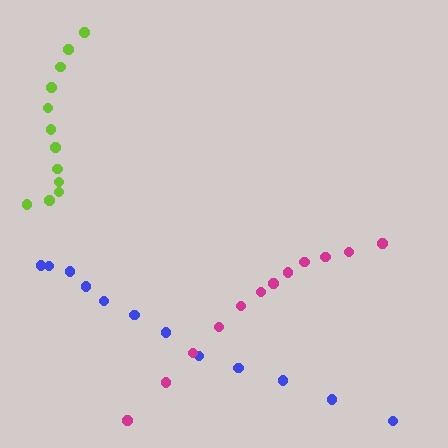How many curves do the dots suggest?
There are 3 distinct paths.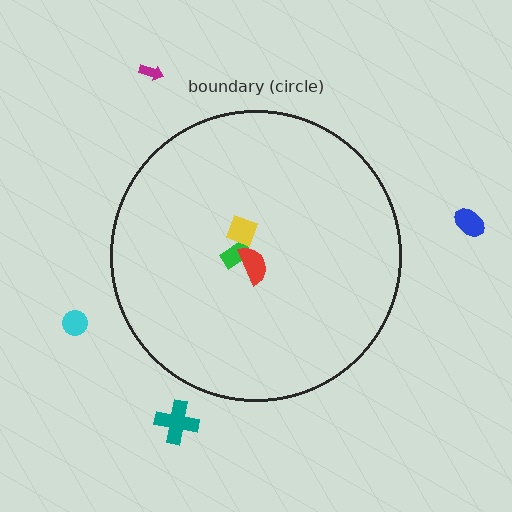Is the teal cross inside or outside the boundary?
Outside.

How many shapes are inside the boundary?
3 inside, 4 outside.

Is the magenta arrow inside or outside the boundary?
Outside.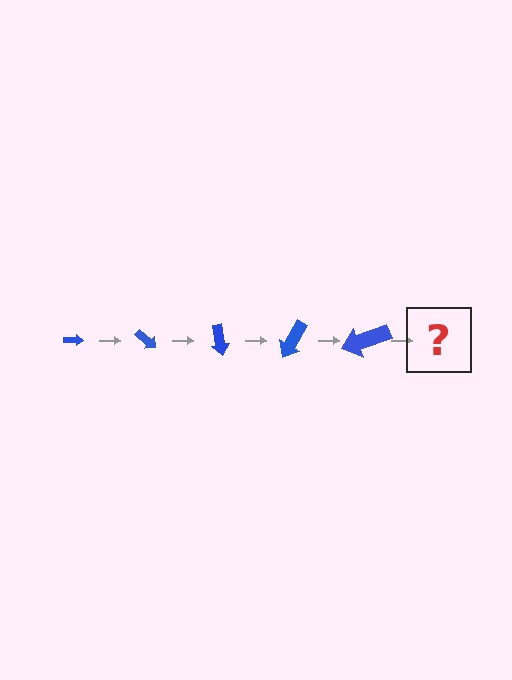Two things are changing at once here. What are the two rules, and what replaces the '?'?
The two rules are that the arrow grows larger each step and it rotates 40 degrees each step. The '?' should be an arrow, larger than the previous one and rotated 200 degrees from the start.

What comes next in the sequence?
The next element should be an arrow, larger than the previous one and rotated 200 degrees from the start.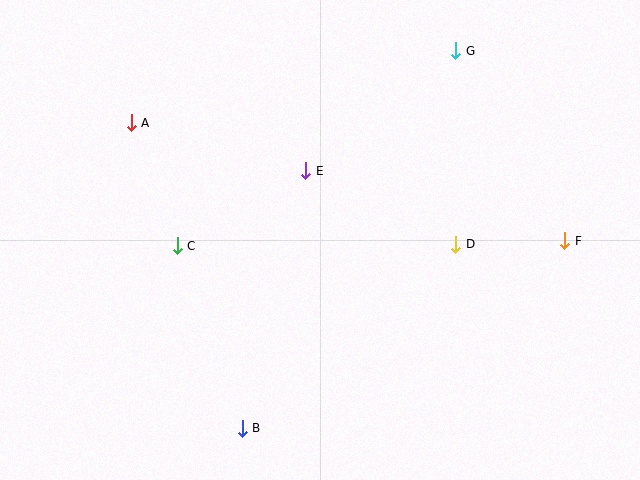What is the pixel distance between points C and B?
The distance between C and B is 194 pixels.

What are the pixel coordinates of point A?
Point A is at (131, 123).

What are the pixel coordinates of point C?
Point C is at (177, 246).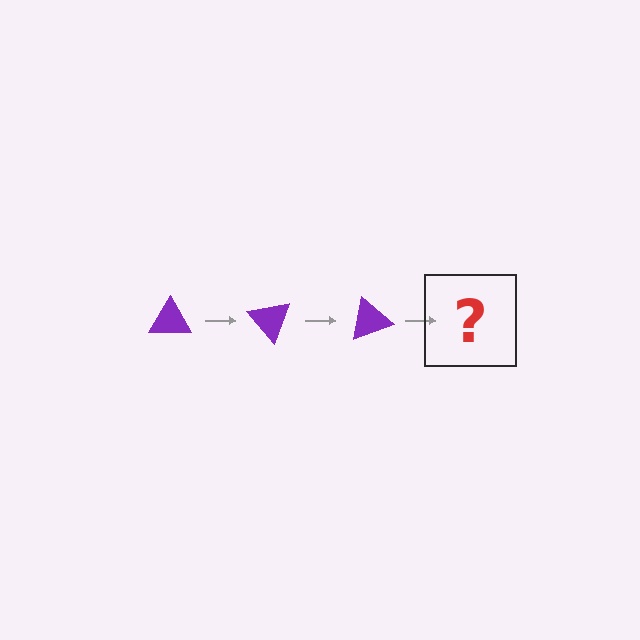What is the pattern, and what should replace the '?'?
The pattern is that the triangle rotates 50 degrees each step. The '?' should be a purple triangle rotated 150 degrees.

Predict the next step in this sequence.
The next step is a purple triangle rotated 150 degrees.